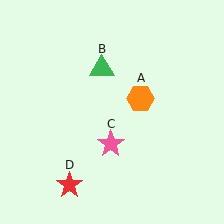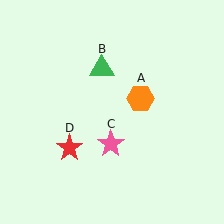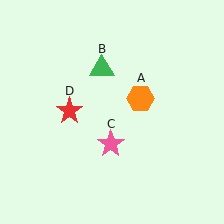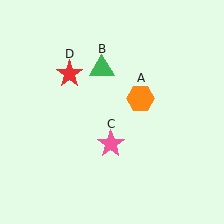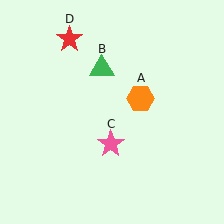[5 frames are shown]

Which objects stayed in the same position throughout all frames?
Orange hexagon (object A) and green triangle (object B) and pink star (object C) remained stationary.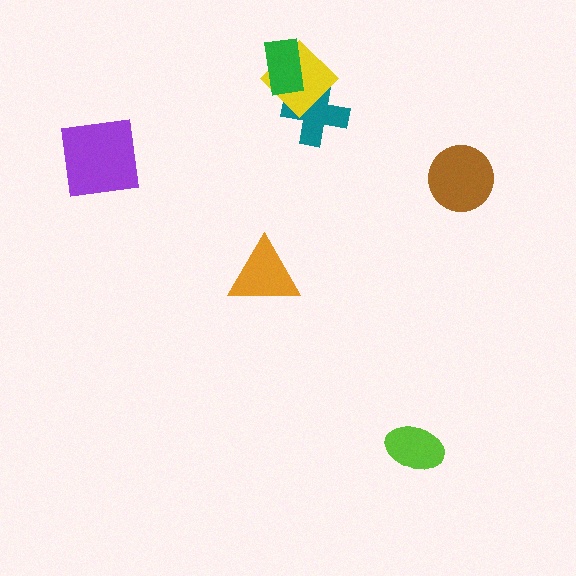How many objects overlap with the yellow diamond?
2 objects overlap with the yellow diamond.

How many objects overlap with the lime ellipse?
0 objects overlap with the lime ellipse.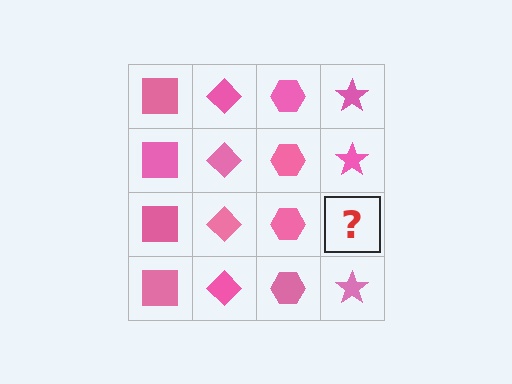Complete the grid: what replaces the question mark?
The question mark should be replaced with a pink star.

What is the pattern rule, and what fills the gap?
The rule is that each column has a consistent shape. The gap should be filled with a pink star.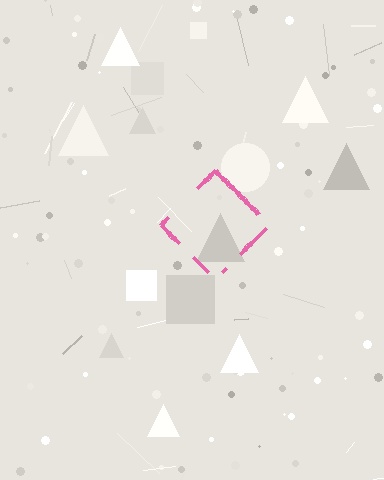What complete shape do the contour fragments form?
The contour fragments form a diamond.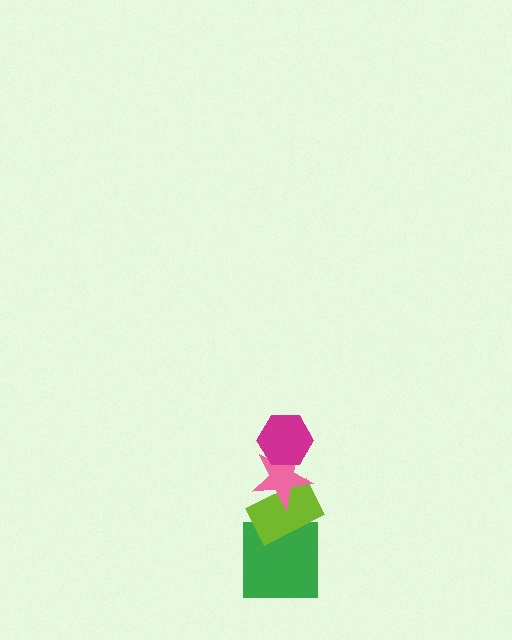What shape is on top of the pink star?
The magenta hexagon is on top of the pink star.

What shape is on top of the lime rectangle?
The pink star is on top of the lime rectangle.